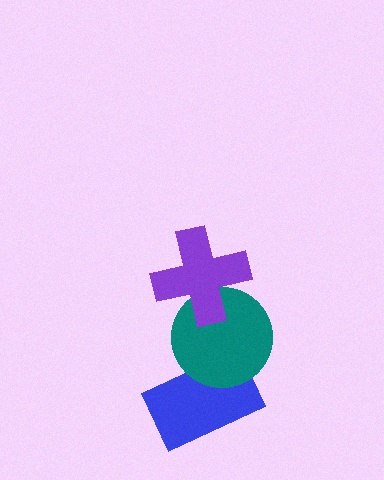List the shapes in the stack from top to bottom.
From top to bottom: the purple cross, the teal circle, the blue rectangle.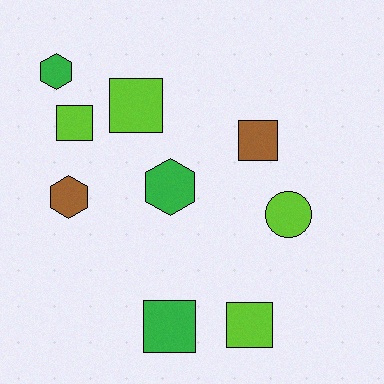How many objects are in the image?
There are 9 objects.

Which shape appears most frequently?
Square, with 5 objects.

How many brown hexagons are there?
There is 1 brown hexagon.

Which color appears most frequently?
Lime, with 4 objects.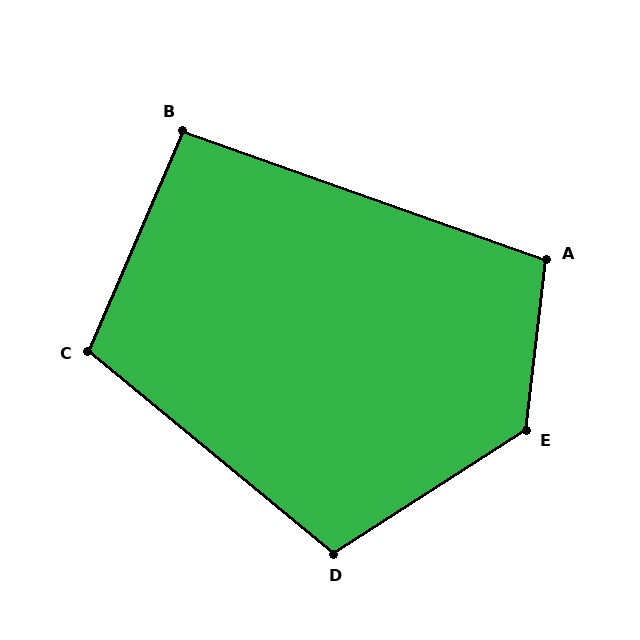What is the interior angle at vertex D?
Approximately 108 degrees (obtuse).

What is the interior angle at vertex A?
Approximately 103 degrees (obtuse).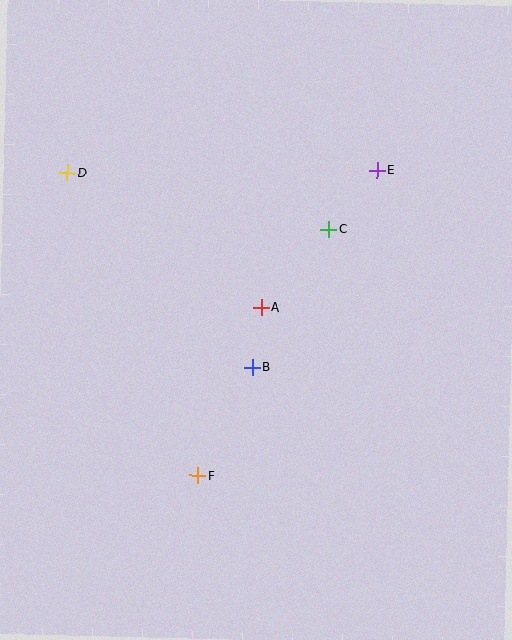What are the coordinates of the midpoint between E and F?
The midpoint between E and F is at (287, 323).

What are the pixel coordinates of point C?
Point C is at (329, 229).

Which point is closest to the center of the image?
Point A at (261, 308) is closest to the center.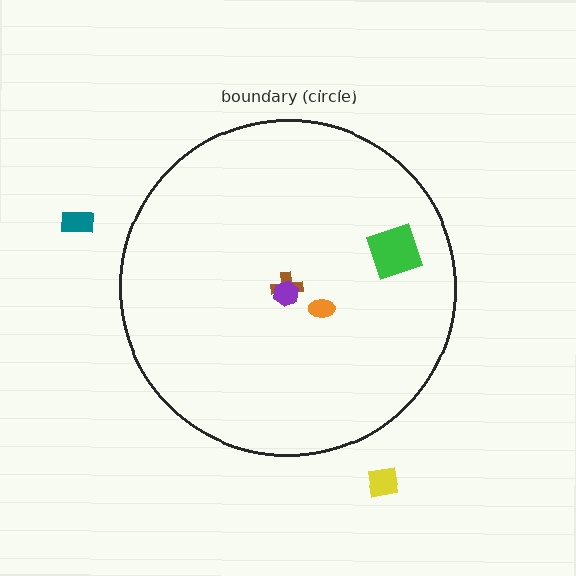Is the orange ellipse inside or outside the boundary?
Inside.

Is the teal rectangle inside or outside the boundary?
Outside.